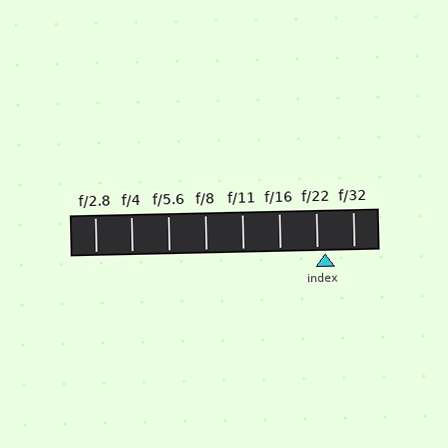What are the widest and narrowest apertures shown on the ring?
The widest aperture shown is f/2.8 and the narrowest is f/32.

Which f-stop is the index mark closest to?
The index mark is closest to f/22.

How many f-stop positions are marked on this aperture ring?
There are 8 f-stop positions marked.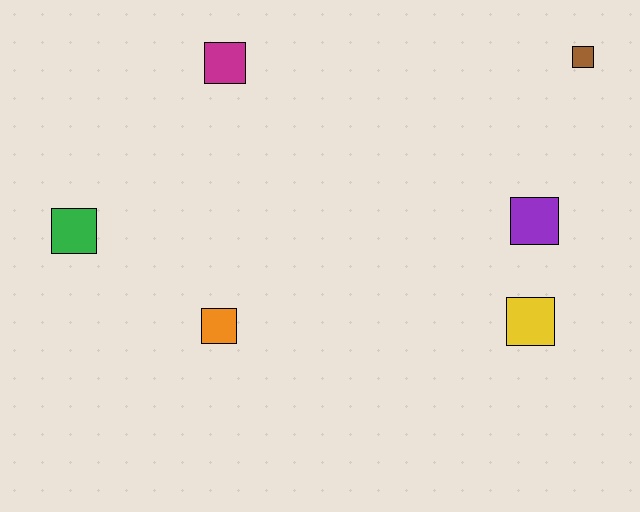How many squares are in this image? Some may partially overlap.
There are 6 squares.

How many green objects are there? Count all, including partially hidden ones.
There is 1 green object.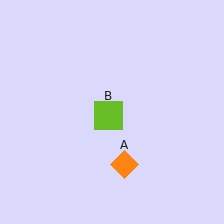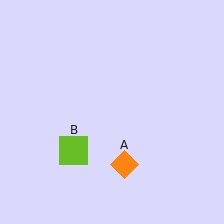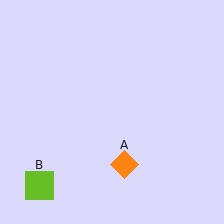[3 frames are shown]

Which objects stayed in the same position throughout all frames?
Orange diamond (object A) remained stationary.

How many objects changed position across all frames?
1 object changed position: lime square (object B).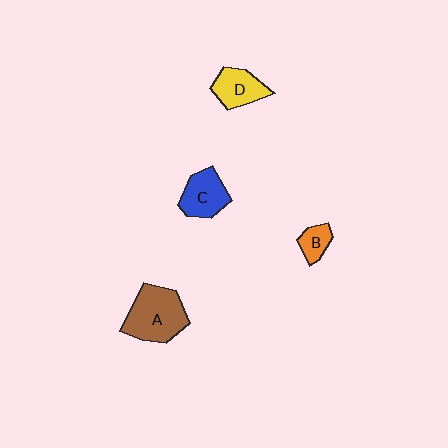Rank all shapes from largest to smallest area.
From largest to smallest: A (brown), C (blue), D (yellow), B (orange).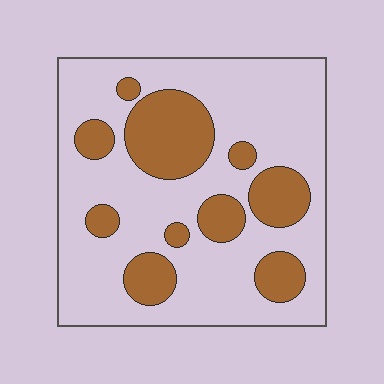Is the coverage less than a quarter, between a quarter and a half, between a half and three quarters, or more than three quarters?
Between a quarter and a half.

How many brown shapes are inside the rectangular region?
10.